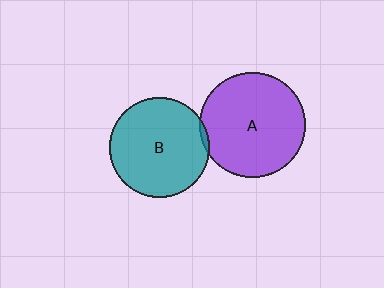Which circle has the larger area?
Circle A (purple).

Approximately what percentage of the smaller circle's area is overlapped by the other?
Approximately 5%.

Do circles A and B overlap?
Yes.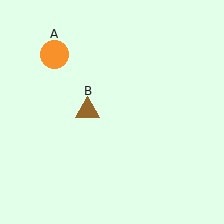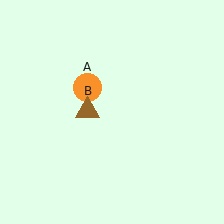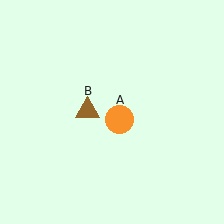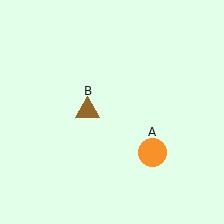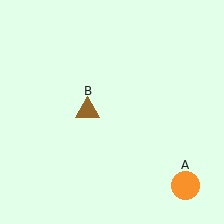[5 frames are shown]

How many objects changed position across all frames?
1 object changed position: orange circle (object A).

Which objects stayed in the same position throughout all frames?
Brown triangle (object B) remained stationary.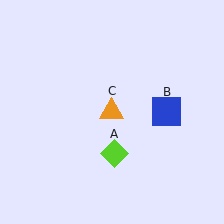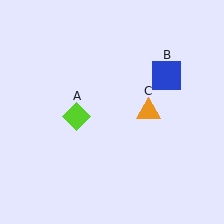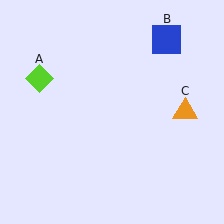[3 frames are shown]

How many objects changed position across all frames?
3 objects changed position: lime diamond (object A), blue square (object B), orange triangle (object C).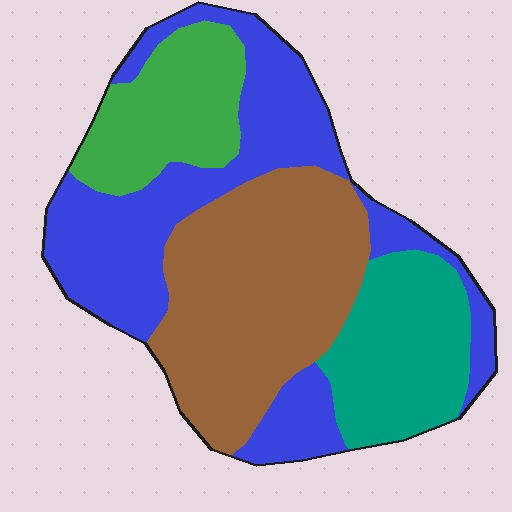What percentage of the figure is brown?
Brown covers around 30% of the figure.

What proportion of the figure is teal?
Teal covers around 15% of the figure.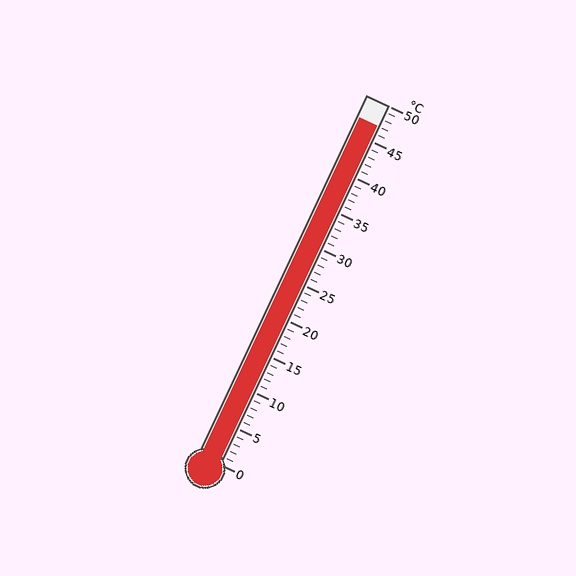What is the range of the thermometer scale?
The thermometer scale ranges from 0°C to 50°C.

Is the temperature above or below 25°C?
The temperature is above 25°C.